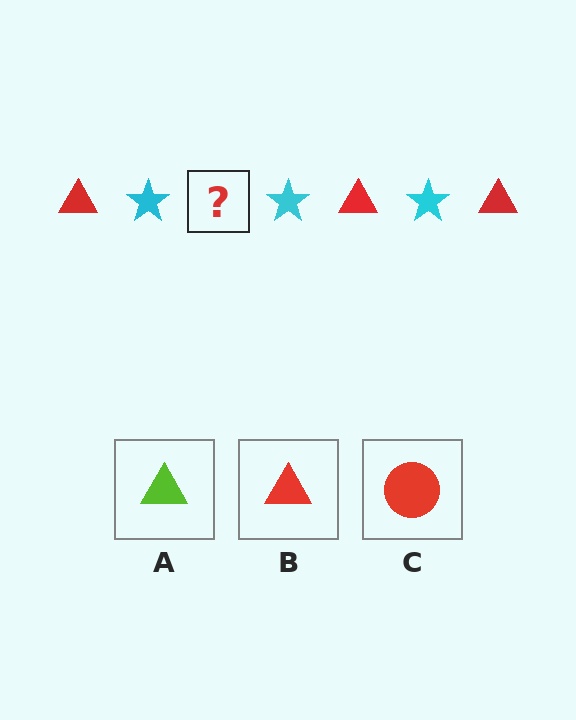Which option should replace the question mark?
Option B.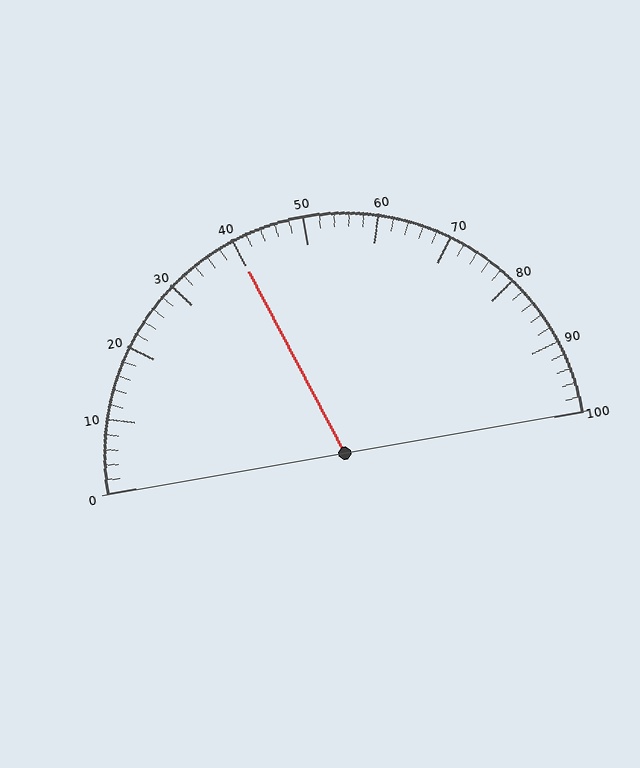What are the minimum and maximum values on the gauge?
The gauge ranges from 0 to 100.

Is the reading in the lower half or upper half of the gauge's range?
The reading is in the lower half of the range (0 to 100).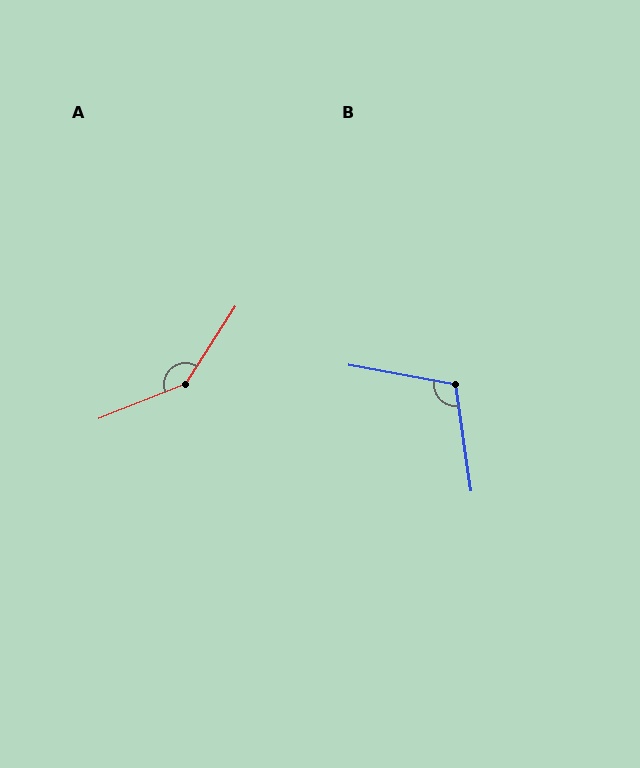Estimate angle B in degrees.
Approximately 108 degrees.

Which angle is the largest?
A, at approximately 145 degrees.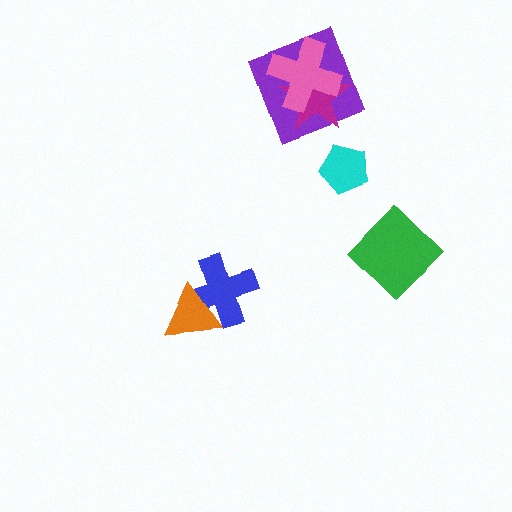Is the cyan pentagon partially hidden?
No, no other shape covers it.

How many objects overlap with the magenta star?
2 objects overlap with the magenta star.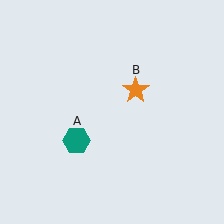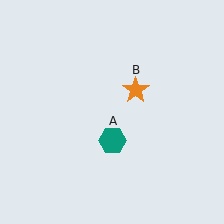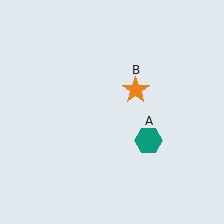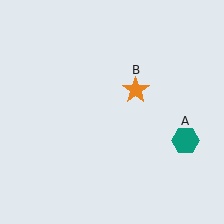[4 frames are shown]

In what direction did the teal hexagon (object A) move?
The teal hexagon (object A) moved right.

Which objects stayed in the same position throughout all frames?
Orange star (object B) remained stationary.